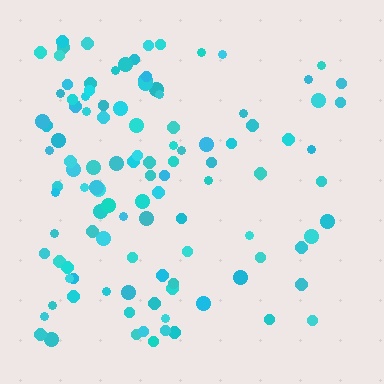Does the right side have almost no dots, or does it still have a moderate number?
Still a moderate number, just noticeably fewer than the left.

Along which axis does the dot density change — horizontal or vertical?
Horizontal.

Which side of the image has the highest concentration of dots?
The left.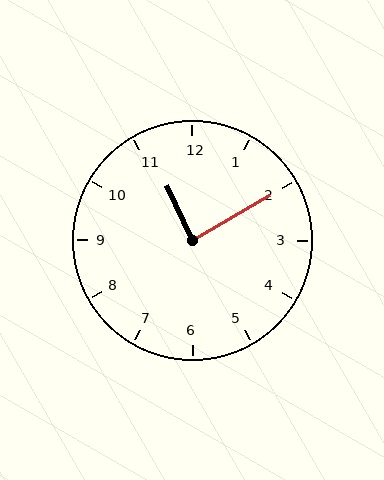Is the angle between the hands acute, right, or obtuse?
It is right.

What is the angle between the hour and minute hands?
Approximately 85 degrees.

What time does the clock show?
11:10.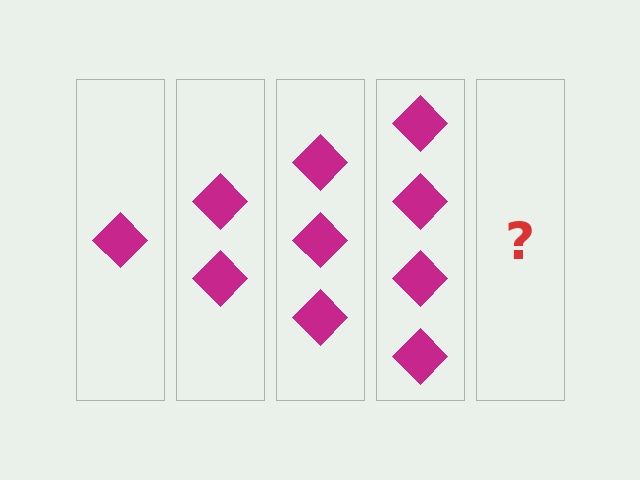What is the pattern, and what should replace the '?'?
The pattern is that each step adds one more diamond. The '?' should be 5 diamonds.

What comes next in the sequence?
The next element should be 5 diamonds.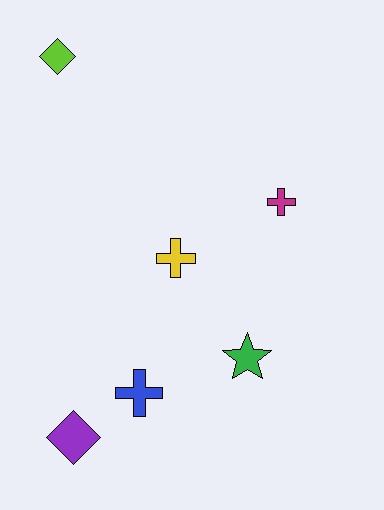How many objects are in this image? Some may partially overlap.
There are 6 objects.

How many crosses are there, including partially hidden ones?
There are 3 crosses.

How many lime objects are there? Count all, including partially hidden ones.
There is 1 lime object.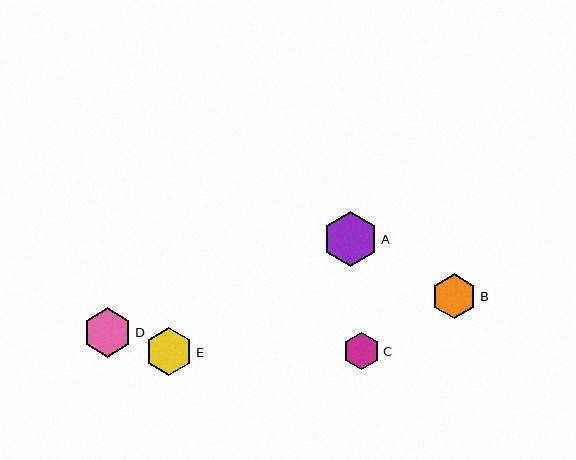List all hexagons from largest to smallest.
From largest to smallest: A, D, E, B, C.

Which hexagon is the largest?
Hexagon A is the largest with a size of approximately 56 pixels.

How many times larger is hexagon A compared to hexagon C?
Hexagon A is approximately 1.5 times the size of hexagon C.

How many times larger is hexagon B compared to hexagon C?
Hexagon B is approximately 1.2 times the size of hexagon C.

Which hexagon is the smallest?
Hexagon C is the smallest with a size of approximately 37 pixels.